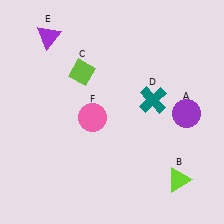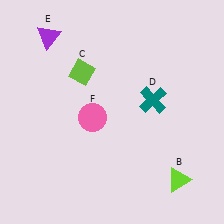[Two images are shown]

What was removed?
The purple circle (A) was removed in Image 2.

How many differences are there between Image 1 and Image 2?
There is 1 difference between the two images.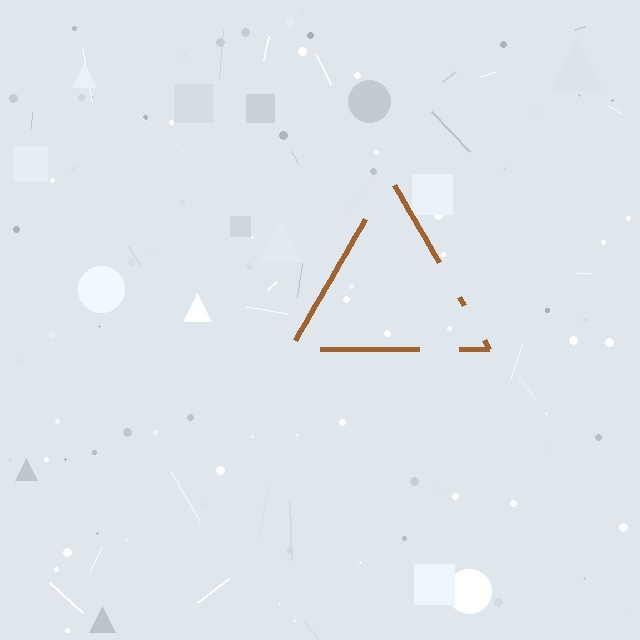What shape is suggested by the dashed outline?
The dashed outline suggests a triangle.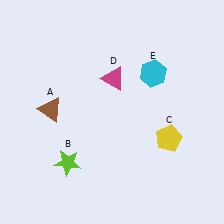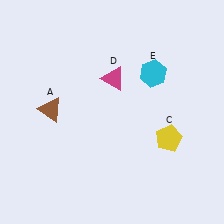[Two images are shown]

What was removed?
The lime star (B) was removed in Image 2.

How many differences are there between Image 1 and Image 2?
There is 1 difference between the two images.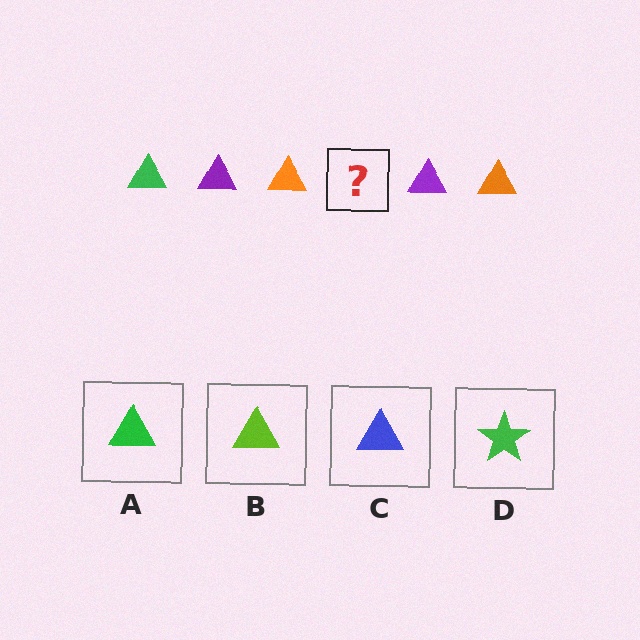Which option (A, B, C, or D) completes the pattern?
A.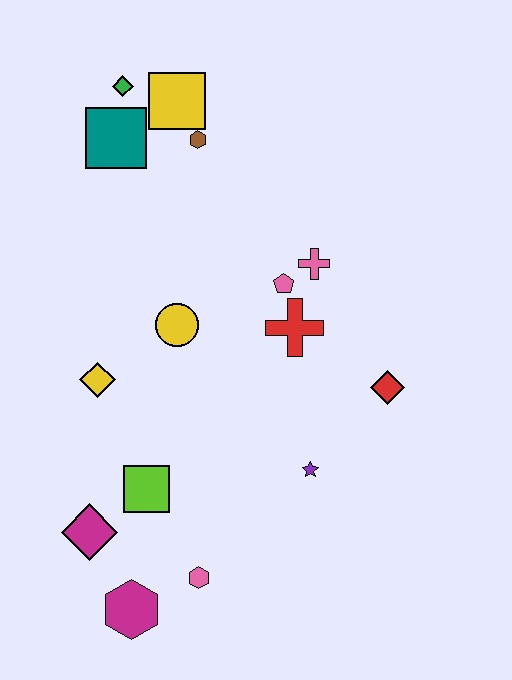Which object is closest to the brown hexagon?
The yellow square is closest to the brown hexagon.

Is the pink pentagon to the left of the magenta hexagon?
No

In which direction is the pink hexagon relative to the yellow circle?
The pink hexagon is below the yellow circle.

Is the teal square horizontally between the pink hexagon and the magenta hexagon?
No